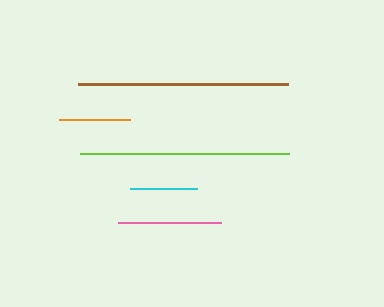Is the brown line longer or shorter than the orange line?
The brown line is longer than the orange line.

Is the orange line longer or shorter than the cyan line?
The orange line is longer than the cyan line.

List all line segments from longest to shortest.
From longest to shortest: brown, lime, pink, orange, cyan.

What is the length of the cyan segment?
The cyan segment is approximately 68 pixels long.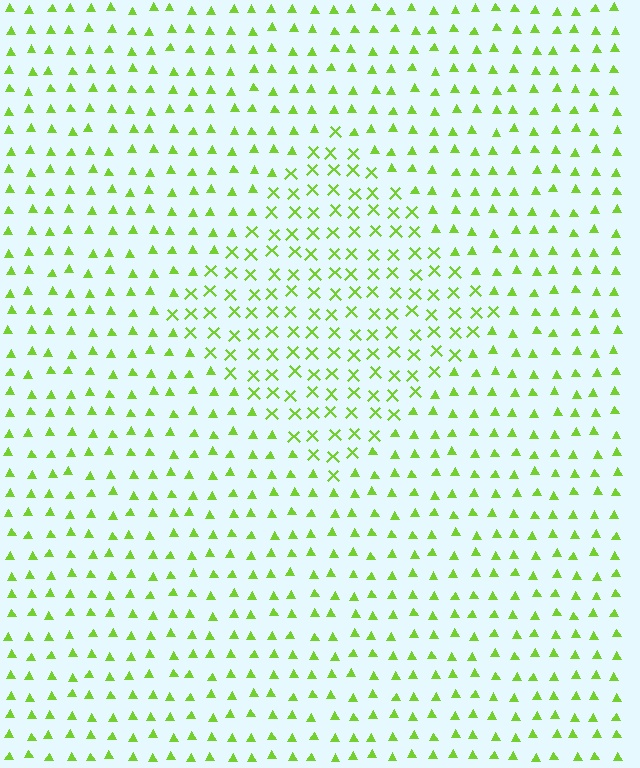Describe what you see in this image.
The image is filled with small lime elements arranged in a uniform grid. A diamond-shaped region contains X marks, while the surrounding area contains triangles. The boundary is defined purely by the change in element shape.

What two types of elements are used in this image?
The image uses X marks inside the diamond region and triangles outside it.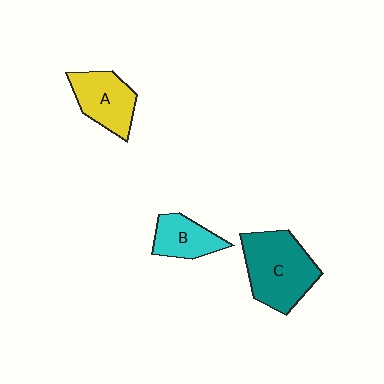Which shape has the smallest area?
Shape B (cyan).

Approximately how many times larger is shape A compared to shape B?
Approximately 1.3 times.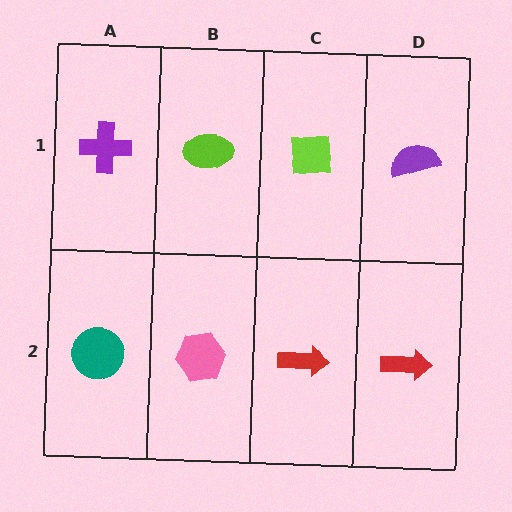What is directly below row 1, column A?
A teal circle.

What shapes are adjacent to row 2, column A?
A purple cross (row 1, column A), a pink hexagon (row 2, column B).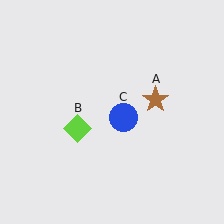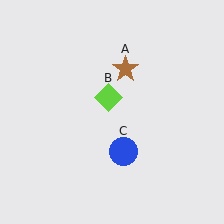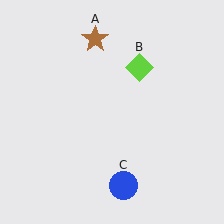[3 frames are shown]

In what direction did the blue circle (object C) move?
The blue circle (object C) moved down.